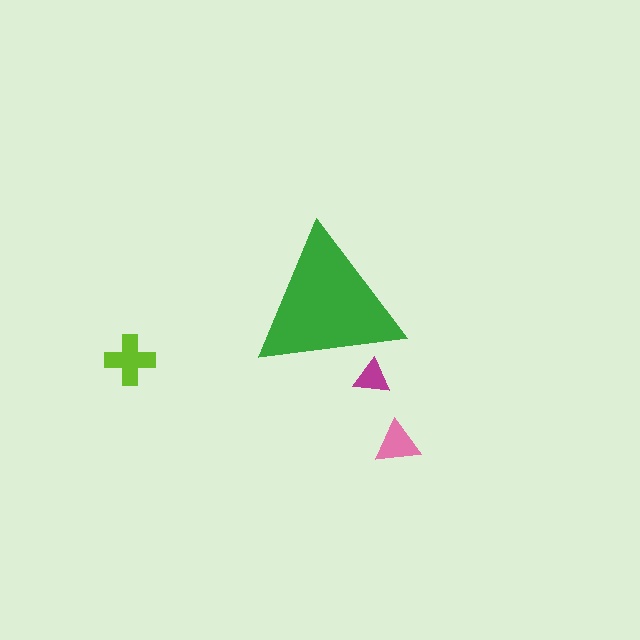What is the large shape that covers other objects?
A green triangle.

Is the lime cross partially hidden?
No, the lime cross is fully visible.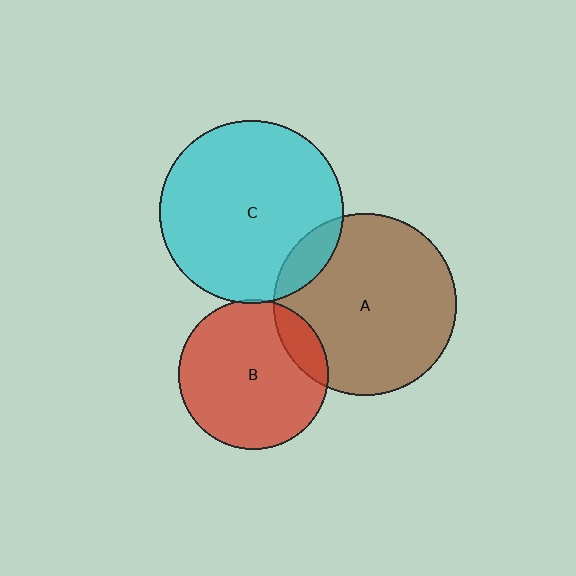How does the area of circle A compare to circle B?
Approximately 1.5 times.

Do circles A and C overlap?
Yes.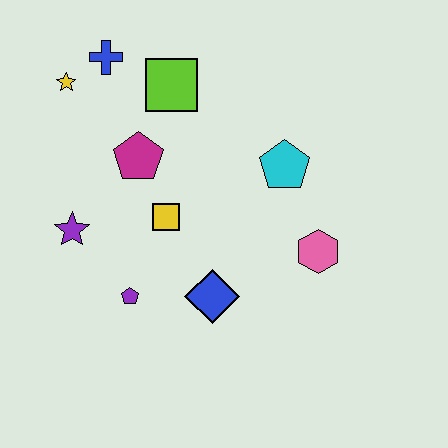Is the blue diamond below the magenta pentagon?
Yes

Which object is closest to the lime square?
The blue cross is closest to the lime square.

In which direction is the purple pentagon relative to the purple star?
The purple pentagon is below the purple star.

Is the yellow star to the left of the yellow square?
Yes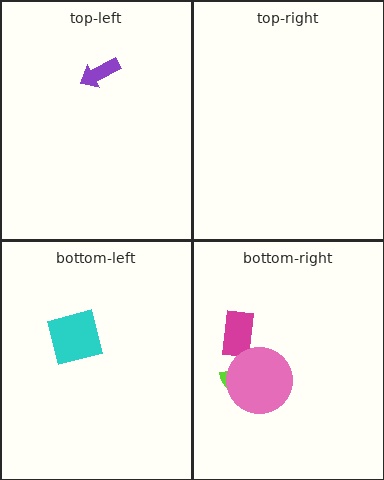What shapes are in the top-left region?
The purple arrow.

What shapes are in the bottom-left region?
The cyan square.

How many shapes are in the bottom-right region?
3.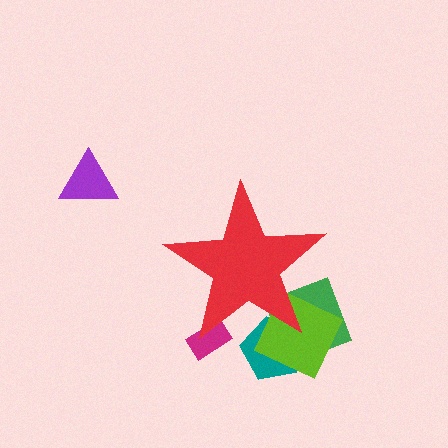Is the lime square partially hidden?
Yes, the lime square is partially hidden behind the red star.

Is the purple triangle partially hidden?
No, the purple triangle is fully visible.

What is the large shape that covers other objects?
A red star.